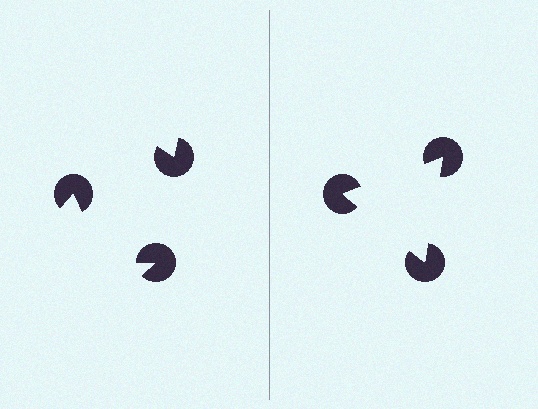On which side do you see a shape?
An illusory triangle appears on the right side. On the left side the wedge cuts are rotated, so no coherent shape forms.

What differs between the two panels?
The pac-man discs are positioned identically on both sides; only the wedge orientations differ. On the right they align to a triangle; on the left they are misaligned.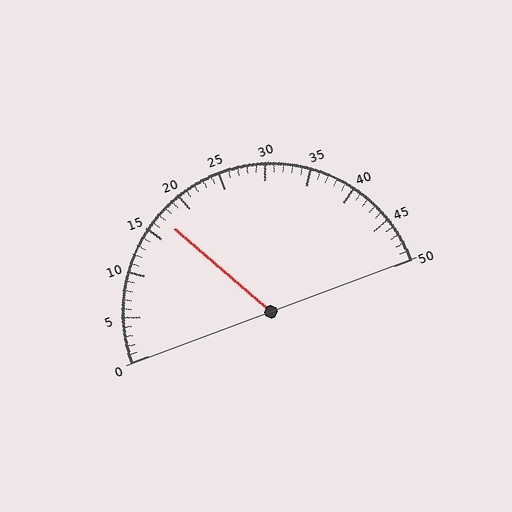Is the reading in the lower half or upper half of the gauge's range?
The reading is in the lower half of the range (0 to 50).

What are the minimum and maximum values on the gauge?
The gauge ranges from 0 to 50.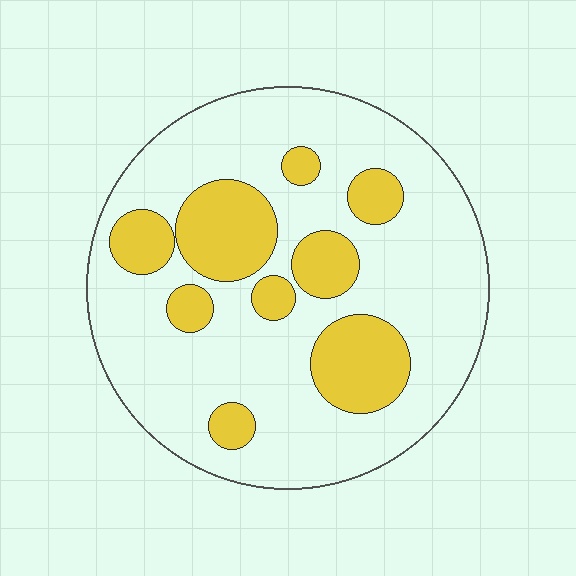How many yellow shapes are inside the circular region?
9.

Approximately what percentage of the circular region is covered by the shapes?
Approximately 25%.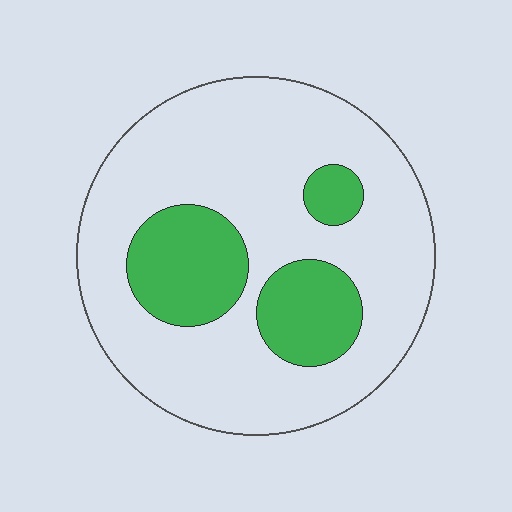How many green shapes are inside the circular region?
3.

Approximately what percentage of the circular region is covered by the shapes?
Approximately 25%.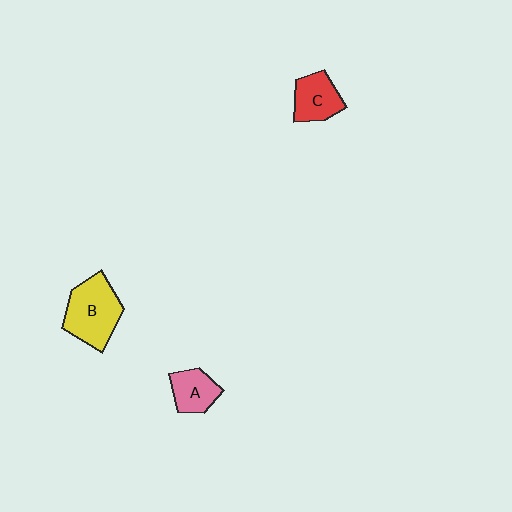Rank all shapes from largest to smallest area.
From largest to smallest: B (yellow), C (red), A (pink).